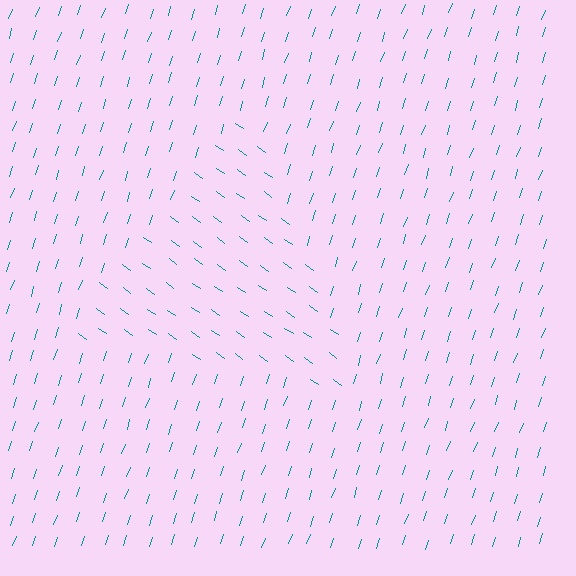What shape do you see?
I see a triangle.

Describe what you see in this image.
The image is filled with small teal line segments. A triangle region in the image has lines oriented differently from the surrounding lines, creating a visible texture boundary.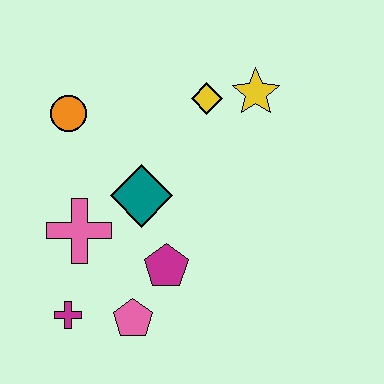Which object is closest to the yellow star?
The yellow diamond is closest to the yellow star.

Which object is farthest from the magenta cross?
The yellow star is farthest from the magenta cross.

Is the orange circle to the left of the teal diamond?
Yes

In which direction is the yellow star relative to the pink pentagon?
The yellow star is above the pink pentagon.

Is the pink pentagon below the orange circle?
Yes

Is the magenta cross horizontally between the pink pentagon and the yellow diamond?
No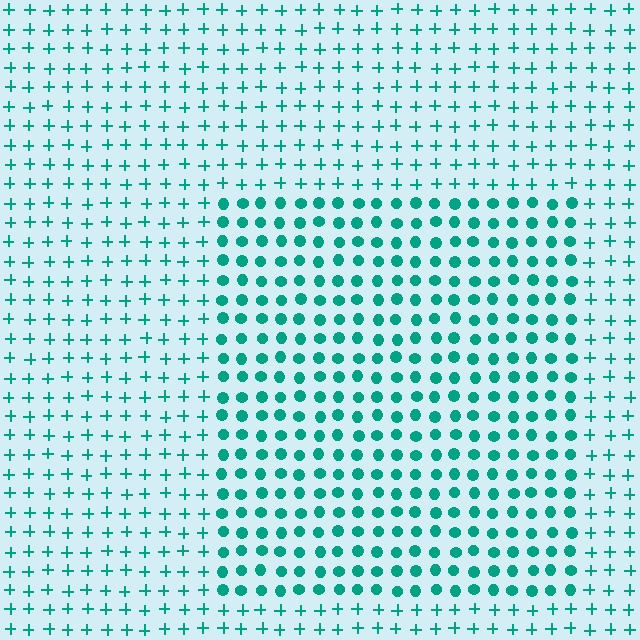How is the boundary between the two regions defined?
The boundary is defined by a change in element shape: circles inside vs. plus signs outside. All elements share the same color and spacing.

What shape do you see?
I see a rectangle.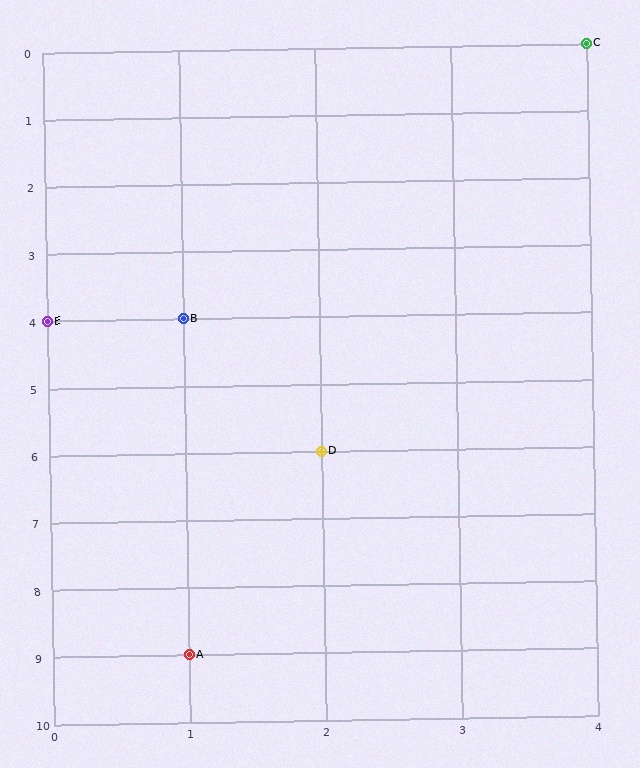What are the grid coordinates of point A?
Point A is at grid coordinates (1, 9).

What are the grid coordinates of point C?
Point C is at grid coordinates (4, 0).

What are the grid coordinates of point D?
Point D is at grid coordinates (2, 6).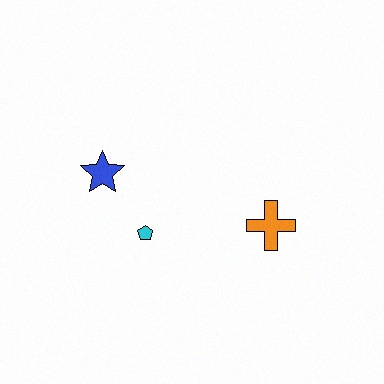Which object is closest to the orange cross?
The cyan pentagon is closest to the orange cross.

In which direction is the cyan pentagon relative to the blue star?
The cyan pentagon is below the blue star.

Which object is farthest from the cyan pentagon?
The orange cross is farthest from the cyan pentagon.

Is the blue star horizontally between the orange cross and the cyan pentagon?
No